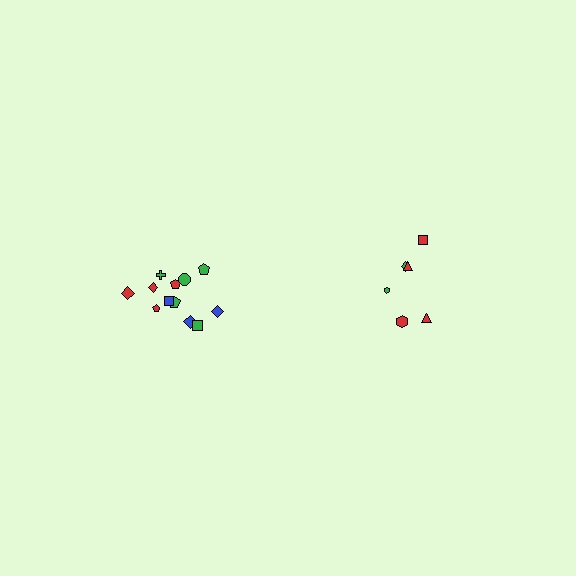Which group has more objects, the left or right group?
The left group.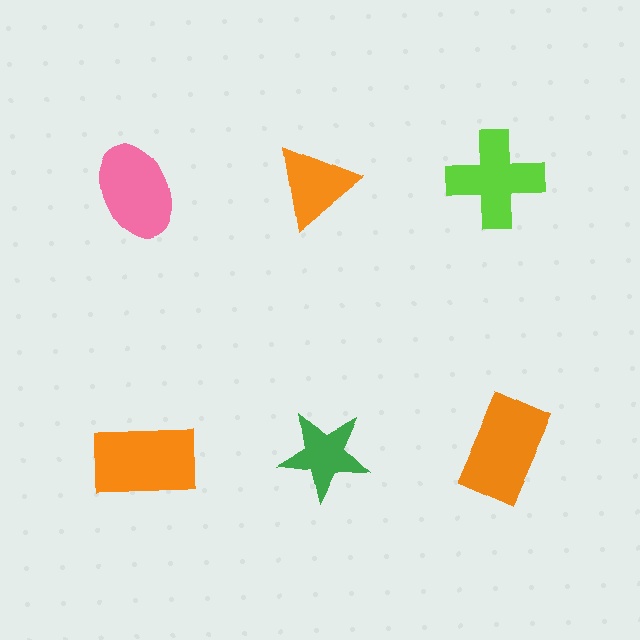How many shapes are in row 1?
3 shapes.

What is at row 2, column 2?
A green star.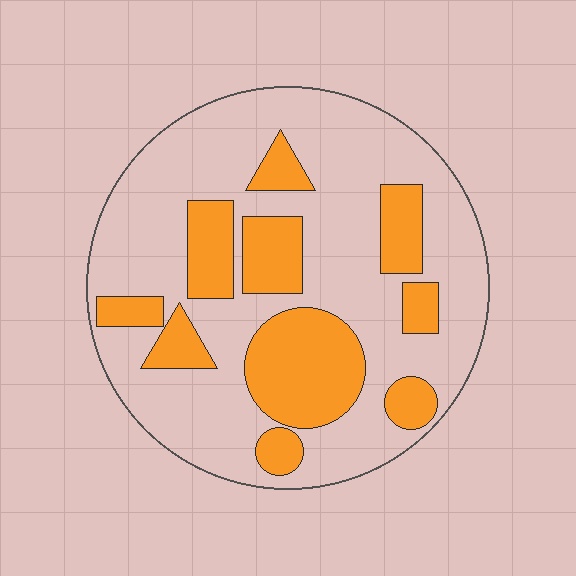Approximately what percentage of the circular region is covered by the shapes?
Approximately 30%.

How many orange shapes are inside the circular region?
10.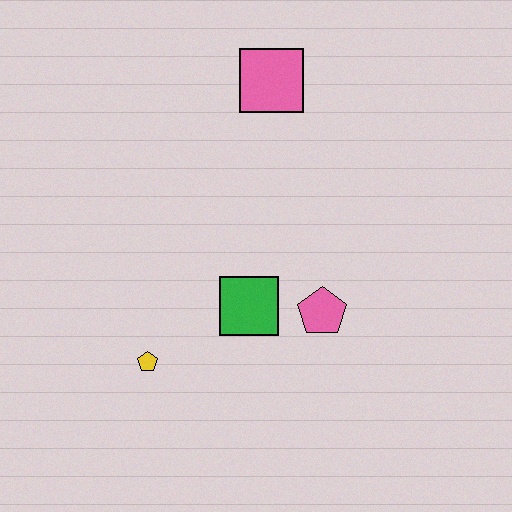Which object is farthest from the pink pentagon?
The pink square is farthest from the pink pentagon.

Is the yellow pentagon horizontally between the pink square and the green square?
No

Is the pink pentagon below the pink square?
Yes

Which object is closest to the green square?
The pink pentagon is closest to the green square.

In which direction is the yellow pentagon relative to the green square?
The yellow pentagon is to the left of the green square.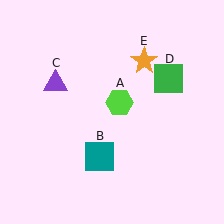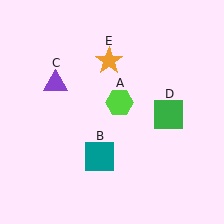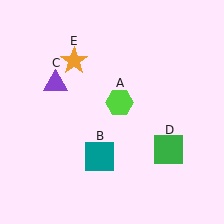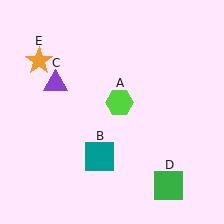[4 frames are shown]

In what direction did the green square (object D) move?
The green square (object D) moved down.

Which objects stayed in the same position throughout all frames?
Lime hexagon (object A) and teal square (object B) and purple triangle (object C) remained stationary.